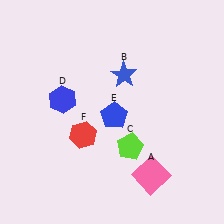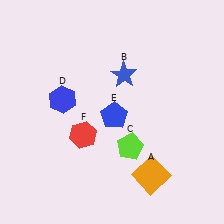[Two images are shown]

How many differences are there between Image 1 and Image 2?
There is 1 difference between the two images.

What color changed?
The square (A) changed from pink in Image 1 to orange in Image 2.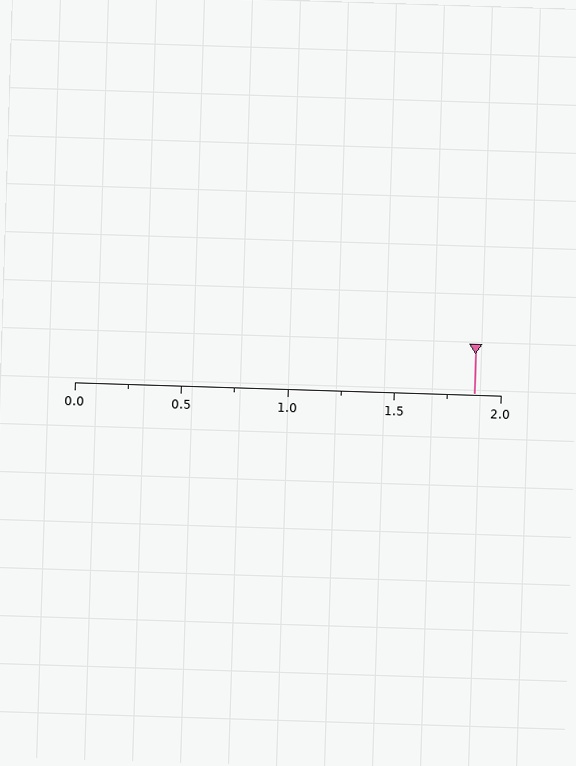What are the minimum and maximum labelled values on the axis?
The axis runs from 0.0 to 2.0.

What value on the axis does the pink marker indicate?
The marker indicates approximately 1.88.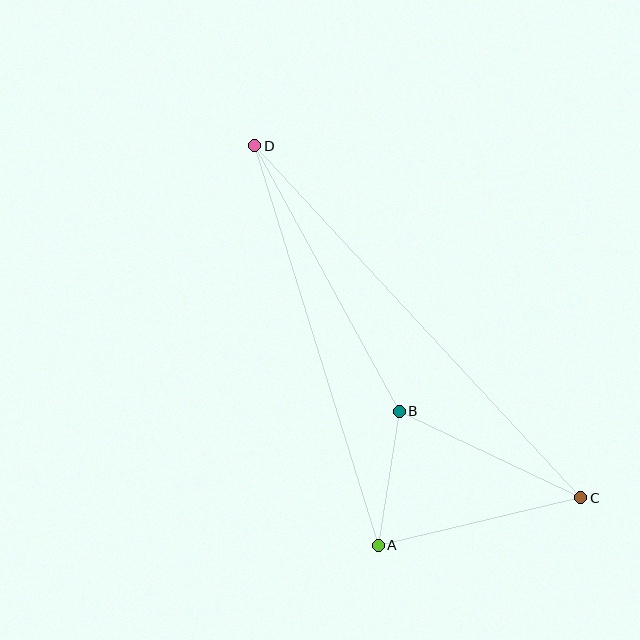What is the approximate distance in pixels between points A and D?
The distance between A and D is approximately 418 pixels.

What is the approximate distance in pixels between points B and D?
The distance between B and D is approximately 302 pixels.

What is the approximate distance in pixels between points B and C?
The distance between B and C is approximately 201 pixels.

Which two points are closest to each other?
Points A and B are closest to each other.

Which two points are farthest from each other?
Points C and D are farthest from each other.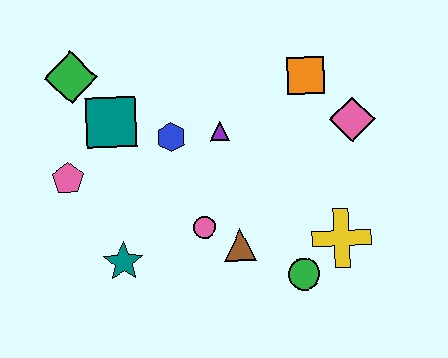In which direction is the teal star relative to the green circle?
The teal star is to the left of the green circle.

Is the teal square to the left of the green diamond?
No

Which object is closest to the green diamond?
The teal square is closest to the green diamond.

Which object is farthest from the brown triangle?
The green diamond is farthest from the brown triangle.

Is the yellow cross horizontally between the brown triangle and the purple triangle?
No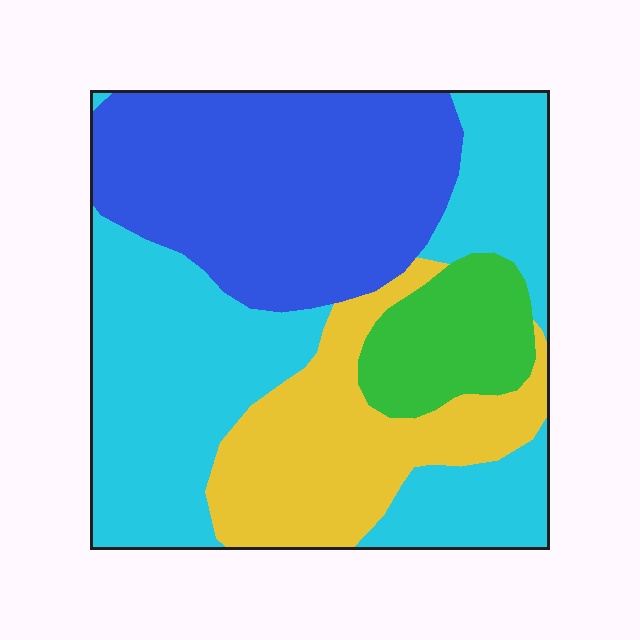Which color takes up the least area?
Green, at roughly 10%.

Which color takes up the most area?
Cyan, at roughly 40%.